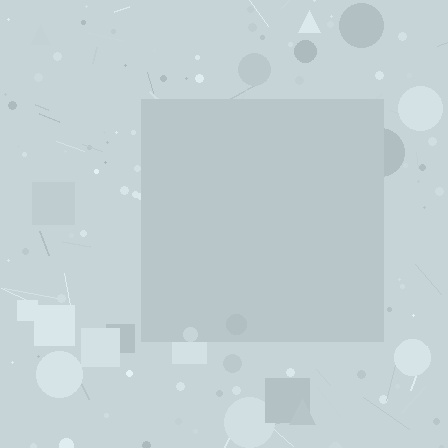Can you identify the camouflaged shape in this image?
The camouflaged shape is a square.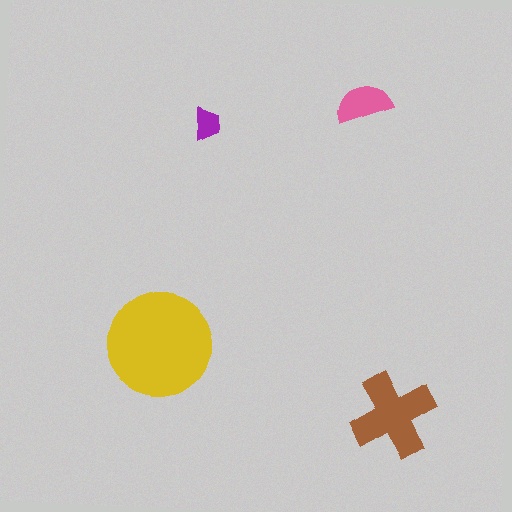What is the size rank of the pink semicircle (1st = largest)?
3rd.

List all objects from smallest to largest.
The purple trapezoid, the pink semicircle, the brown cross, the yellow circle.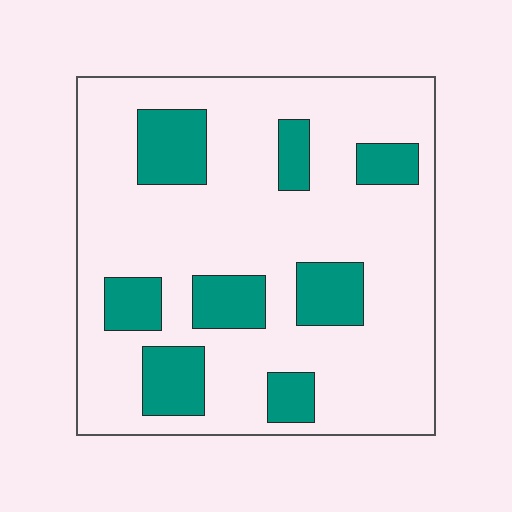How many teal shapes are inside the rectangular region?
8.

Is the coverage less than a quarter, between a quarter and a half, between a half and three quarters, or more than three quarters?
Less than a quarter.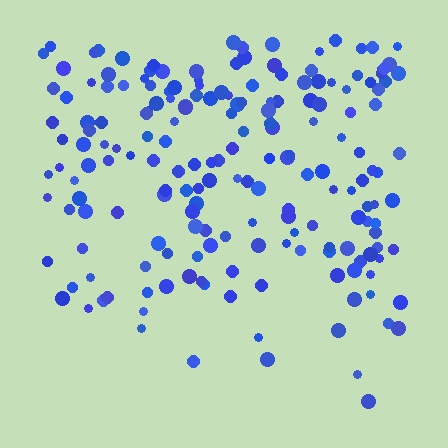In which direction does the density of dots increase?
From bottom to top, with the top side densest.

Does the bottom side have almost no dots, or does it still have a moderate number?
Still a moderate number, just noticeably fewer than the top.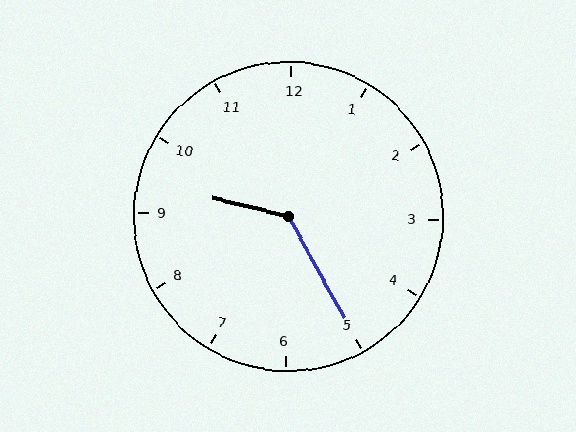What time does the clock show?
9:25.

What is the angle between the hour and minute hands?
Approximately 132 degrees.